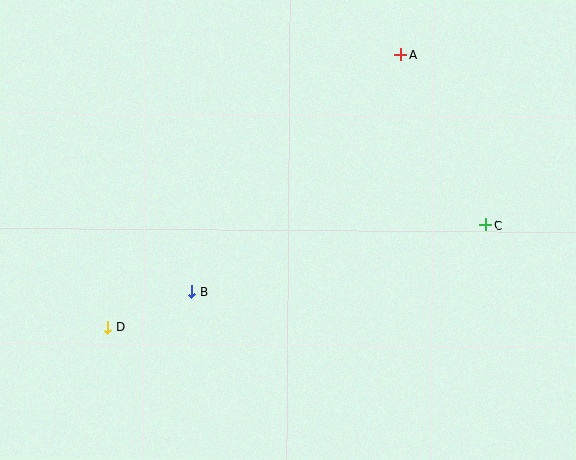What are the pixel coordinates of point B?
Point B is at (191, 292).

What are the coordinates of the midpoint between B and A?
The midpoint between B and A is at (296, 173).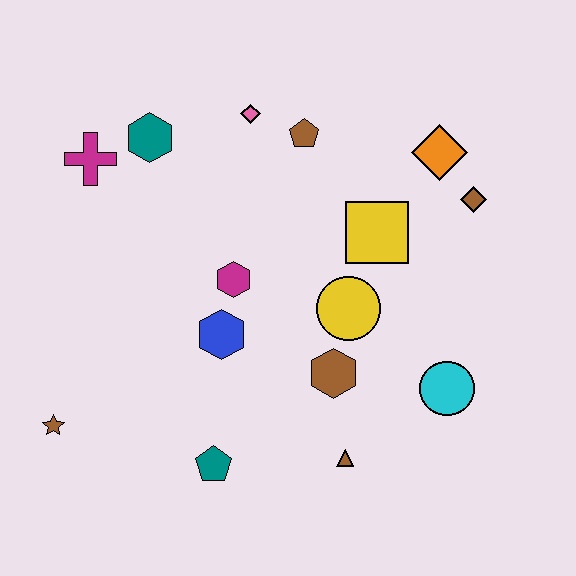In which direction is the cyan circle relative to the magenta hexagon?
The cyan circle is to the right of the magenta hexagon.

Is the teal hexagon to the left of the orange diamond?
Yes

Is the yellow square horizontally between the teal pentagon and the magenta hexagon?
No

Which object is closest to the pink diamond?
The brown pentagon is closest to the pink diamond.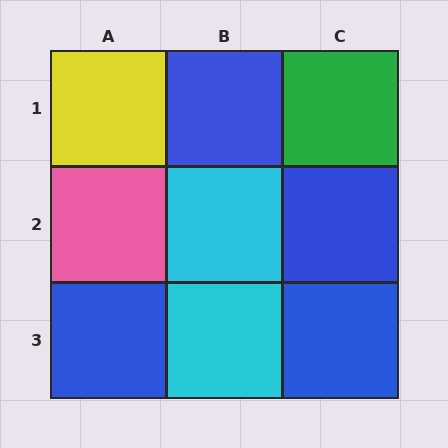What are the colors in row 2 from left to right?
Pink, cyan, blue.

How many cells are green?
1 cell is green.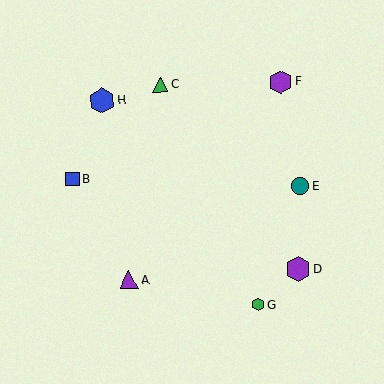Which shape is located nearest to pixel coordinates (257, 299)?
The green hexagon (labeled G) at (258, 304) is nearest to that location.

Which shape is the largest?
The blue hexagon (labeled H) is the largest.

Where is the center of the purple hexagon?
The center of the purple hexagon is at (281, 82).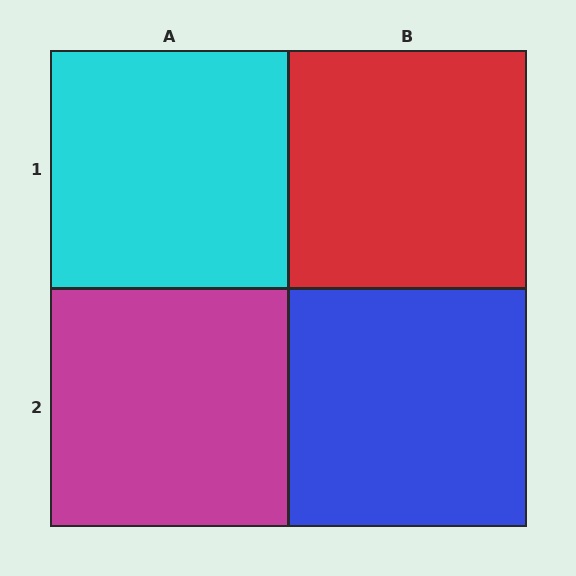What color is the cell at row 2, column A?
Magenta.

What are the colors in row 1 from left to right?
Cyan, red.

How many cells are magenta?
1 cell is magenta.